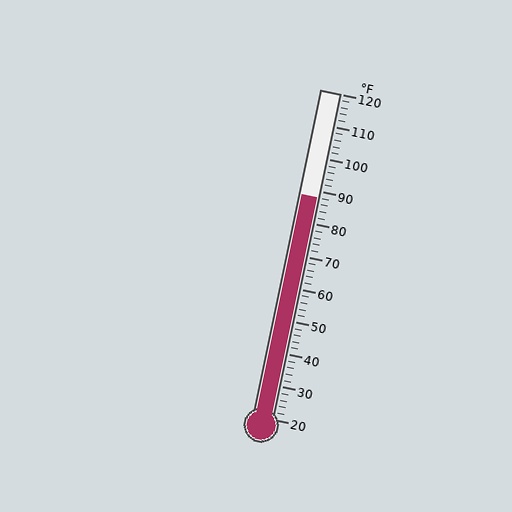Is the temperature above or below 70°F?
The temperature is above 70°F.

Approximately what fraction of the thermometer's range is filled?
The thermometer is filled to approximately 70% of its range.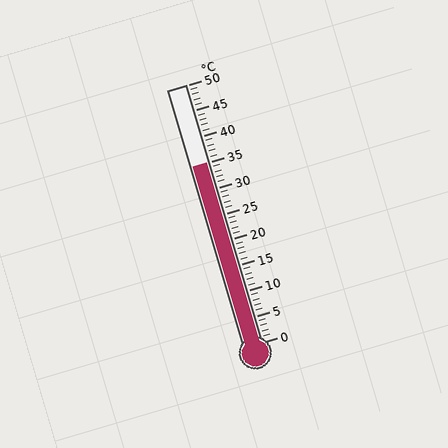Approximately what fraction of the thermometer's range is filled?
The thermometer is filled to approximately 70% of its range.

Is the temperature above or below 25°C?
The temperature is above 25°C.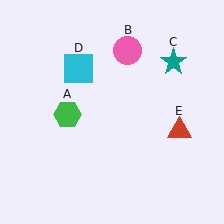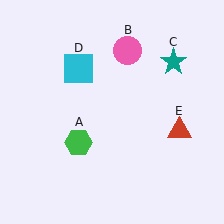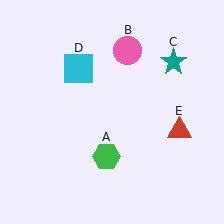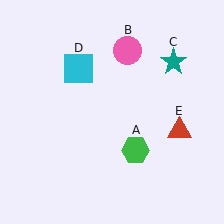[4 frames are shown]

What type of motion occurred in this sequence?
The green hexagon (object A) rotated counterclockwise around the center of the scene.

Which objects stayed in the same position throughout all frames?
Pink circle (object B) and teal star (object C) and cyan square (object D) and red triangle (object E) remained stationary.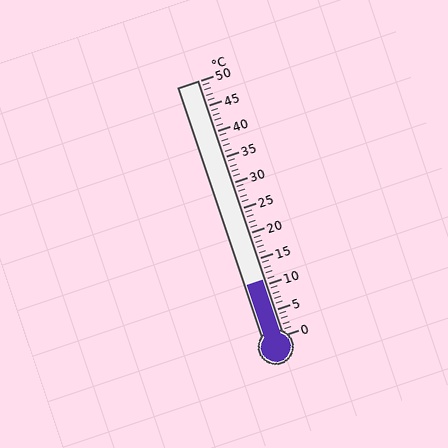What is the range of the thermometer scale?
The thermometer scale ranges from 0°C to 50°C.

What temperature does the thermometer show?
The thermometer shows approximately 11°C.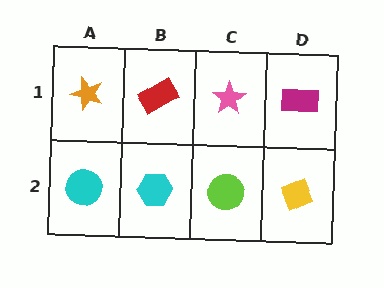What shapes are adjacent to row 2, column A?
An orange star (row 1, column A), a cyan hexagon (row 2, column B).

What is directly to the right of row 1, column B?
A pink star.